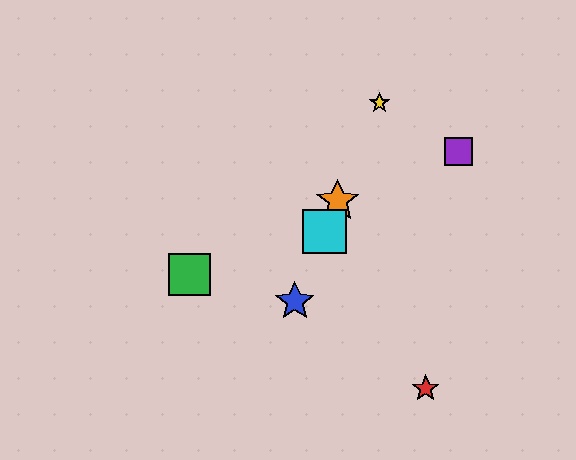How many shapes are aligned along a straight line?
4 shapes (the blue star, the yellow star, the orange star, the cyan square) are aligned along a straight line.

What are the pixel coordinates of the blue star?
The blue star is at (295, 301).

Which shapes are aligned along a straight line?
The blue star, the yellow star, the orange star, the cyan square are aligned along a straight line.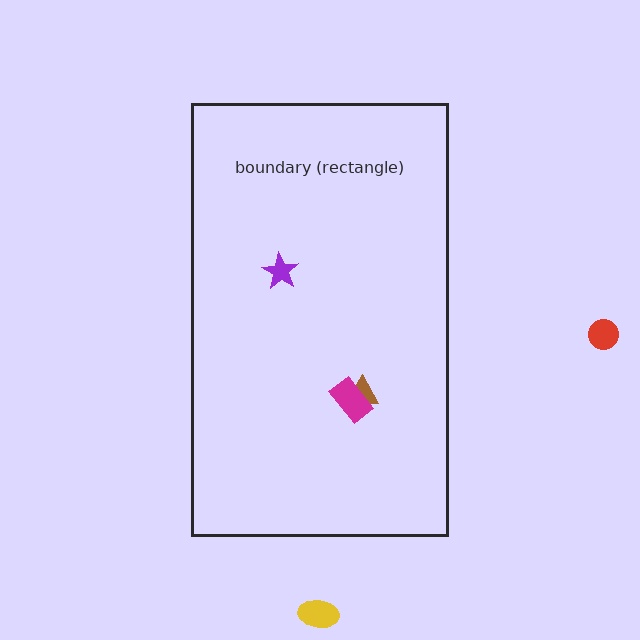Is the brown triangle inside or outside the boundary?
Inside.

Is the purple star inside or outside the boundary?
Inside.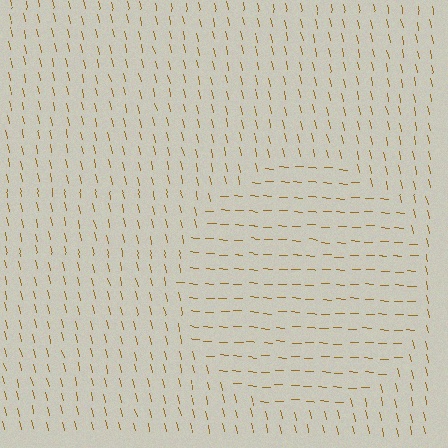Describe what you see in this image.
The image is filled with small brown line segments. A circle region in the image has lines oriented differently from the surrounding lines, creating a visible texture boundary.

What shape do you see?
I see a circle.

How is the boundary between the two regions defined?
The boundary is defined purely by a change in line orientation (approximately 74 degrees difference). All lines are the same color and thickness.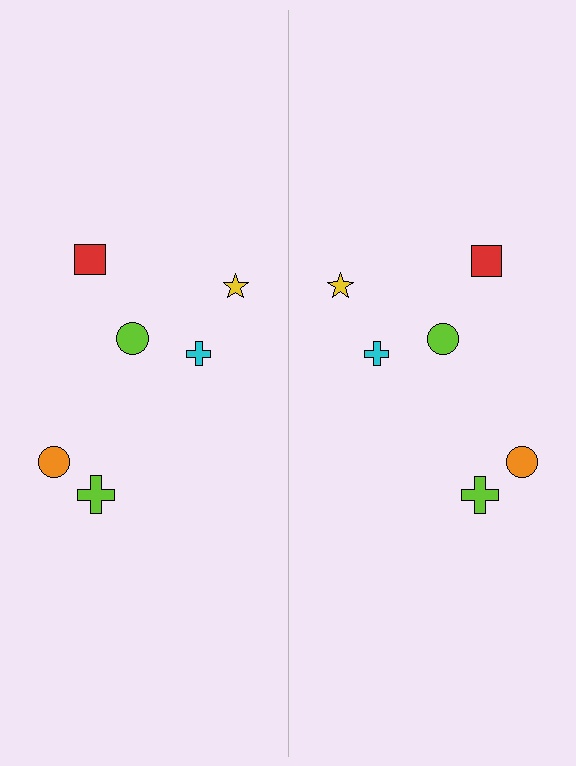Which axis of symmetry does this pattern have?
The pattern has a vertical axis of symmetry running through the center of the image.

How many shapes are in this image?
There are 12 shapes in this image.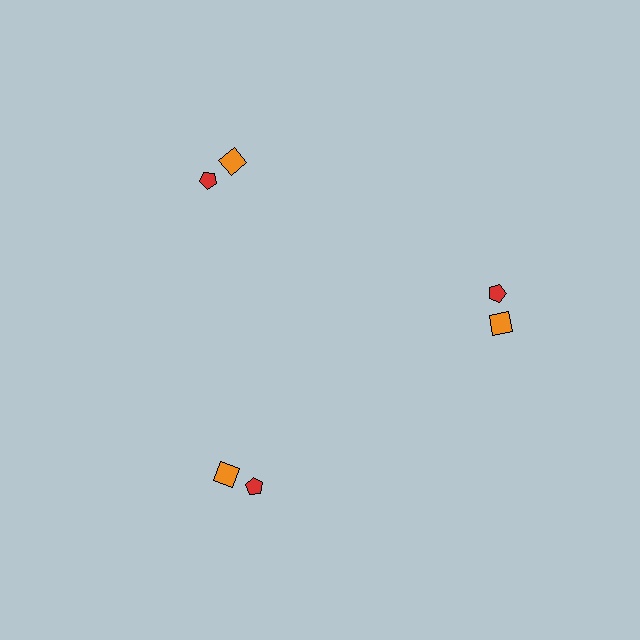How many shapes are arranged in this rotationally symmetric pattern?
There are 6 shapes, arranged in 3 groups of 2.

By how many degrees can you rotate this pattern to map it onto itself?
The pattern maps onto itself every 120 degrees of rotation.